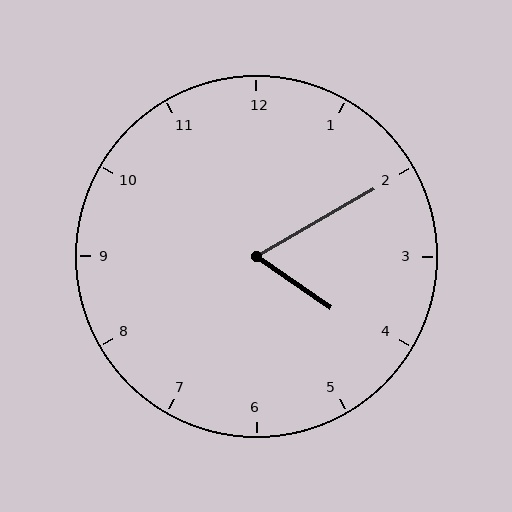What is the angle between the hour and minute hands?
Approximately 65 degrees.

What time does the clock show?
4:10.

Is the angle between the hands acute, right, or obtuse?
It is acute.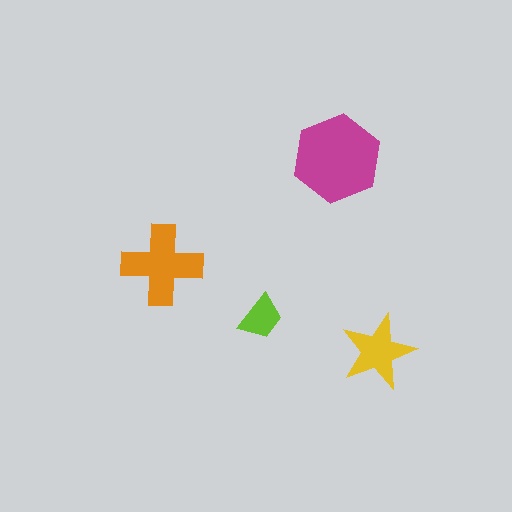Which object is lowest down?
The yellow star is bottommost.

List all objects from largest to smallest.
The magenta hexagon, the orange cross, the yellow star, the lime trapezoid.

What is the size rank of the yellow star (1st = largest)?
3rd.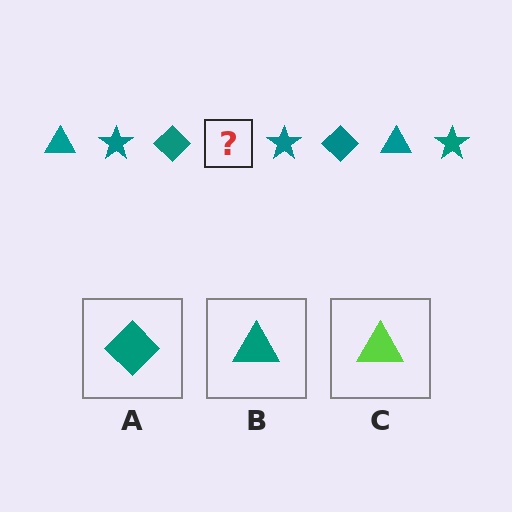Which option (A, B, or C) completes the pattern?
B.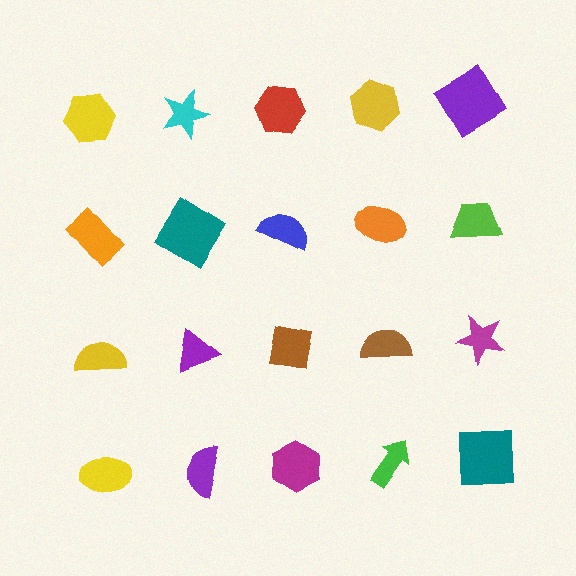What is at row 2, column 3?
A blue semicircle.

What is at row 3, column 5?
A magenta star.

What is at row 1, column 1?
A yellow hexagon.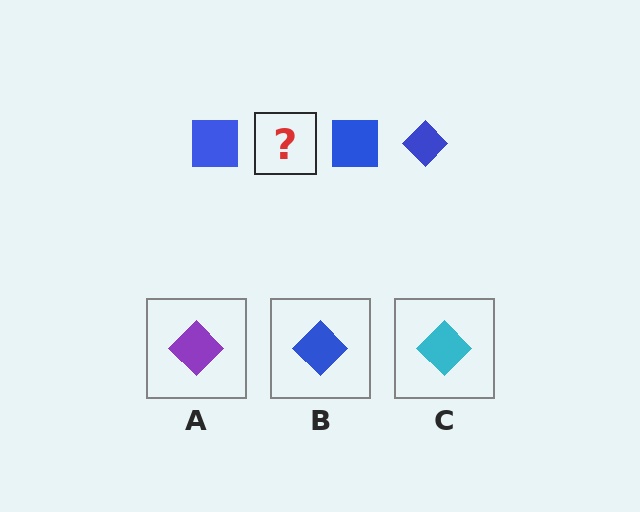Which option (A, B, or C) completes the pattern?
B.